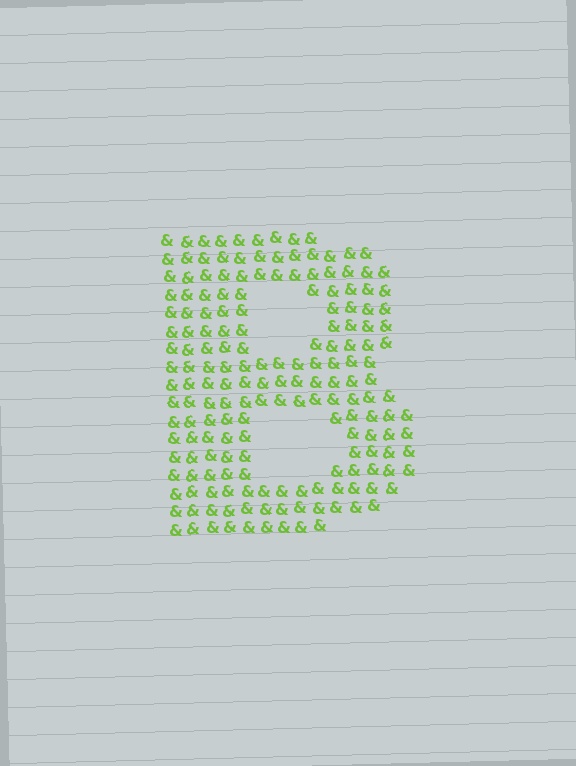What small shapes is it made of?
It is made of small ampersands.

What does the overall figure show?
The overall figure shows the letter B.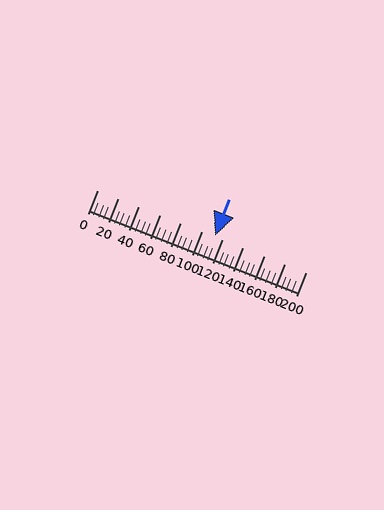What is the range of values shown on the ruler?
The ruler shows values from 0 to 200.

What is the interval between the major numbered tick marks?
The major tick marks are spaced 20 units apart.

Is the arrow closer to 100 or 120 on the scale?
The arrow is closer to 120.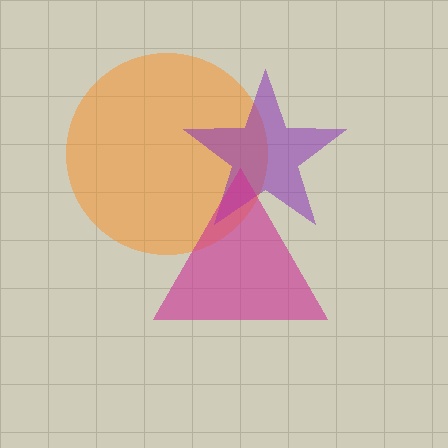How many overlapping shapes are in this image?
There are 3 overlapping shapes in the image.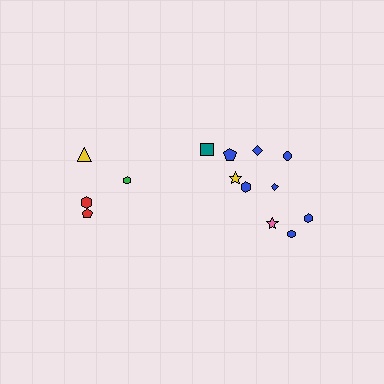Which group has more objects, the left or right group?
The right group.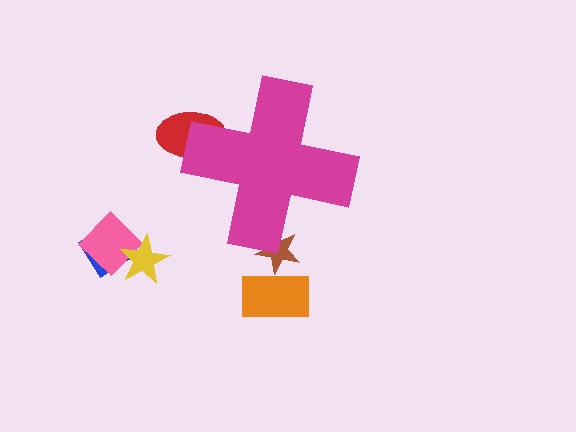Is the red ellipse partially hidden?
Yes, the red ellipse is partially hidden behind the magenta cross.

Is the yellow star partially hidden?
No, the yellow star is fully visible.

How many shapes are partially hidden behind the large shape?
2 shapes are partially hidden.